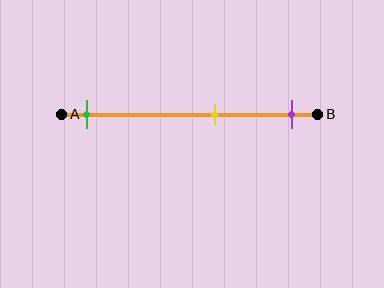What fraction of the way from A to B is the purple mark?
The purple mark is approximately 90% (0.9) of the way from A to B.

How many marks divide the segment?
There are 3 marks dividing the segment.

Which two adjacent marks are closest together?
The yellow and purple marks are the closest adjacent pair.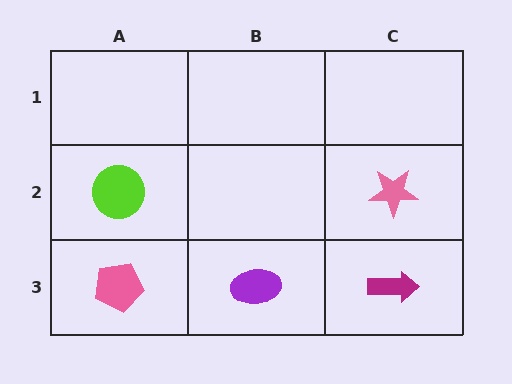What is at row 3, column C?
A magenta arrow.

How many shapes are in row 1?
0 shapes.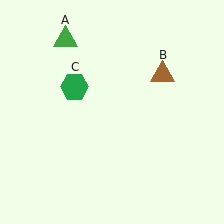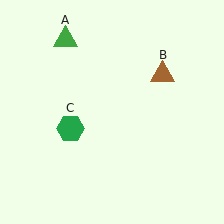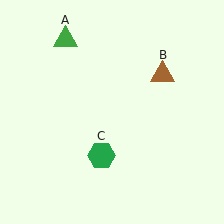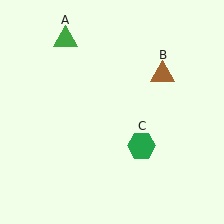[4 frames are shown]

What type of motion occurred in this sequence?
The green hexagon (object C) rotated counterclockwise around the center of the scene.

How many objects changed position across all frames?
1 object changed position: green hexagon (object C).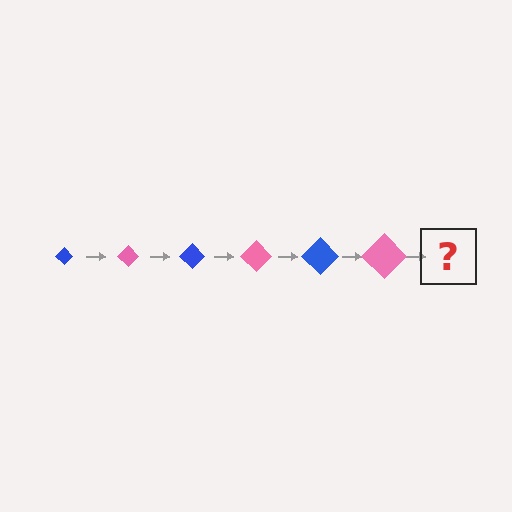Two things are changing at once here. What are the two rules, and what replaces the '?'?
The two rules are that the diamond grows larger each step and the color cycles through blue and pink. The '?' should be a blue diamond, larger than the previous one.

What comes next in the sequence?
The next element should be a blue diamond, larger than the previous one.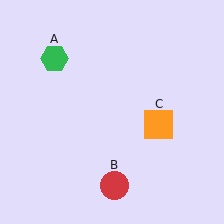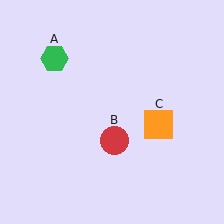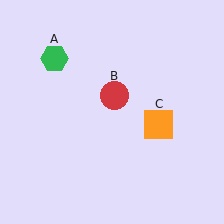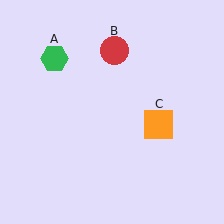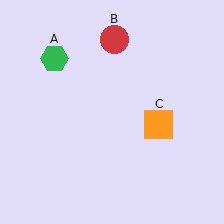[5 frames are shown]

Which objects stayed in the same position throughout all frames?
Green hexagon (object A) and orange square (object C) remained stationary.